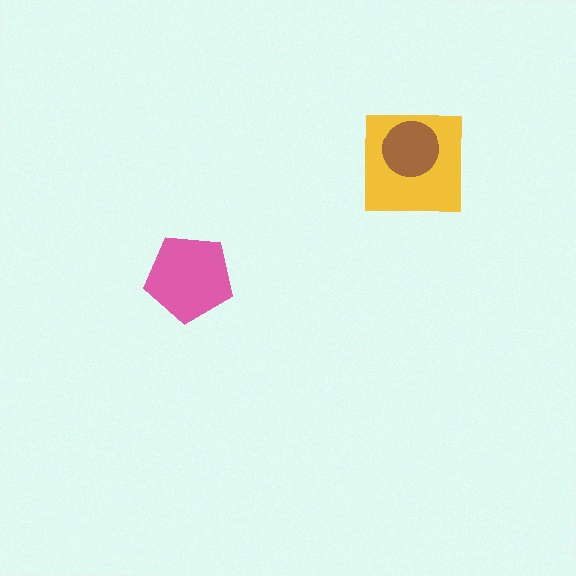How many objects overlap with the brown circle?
1 object overlaps with the brown circle.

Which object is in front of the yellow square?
The brown circle is in front of the yellow square.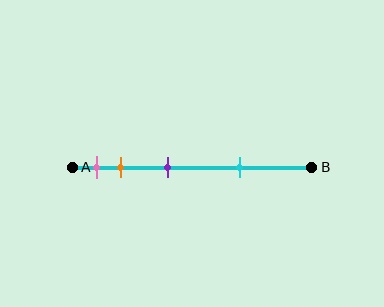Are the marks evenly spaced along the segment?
No, the marks are not evenly spaced.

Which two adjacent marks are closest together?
The pink and orange marks are the closest adjacent pair.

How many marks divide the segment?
There are 4 marks dividing the segment.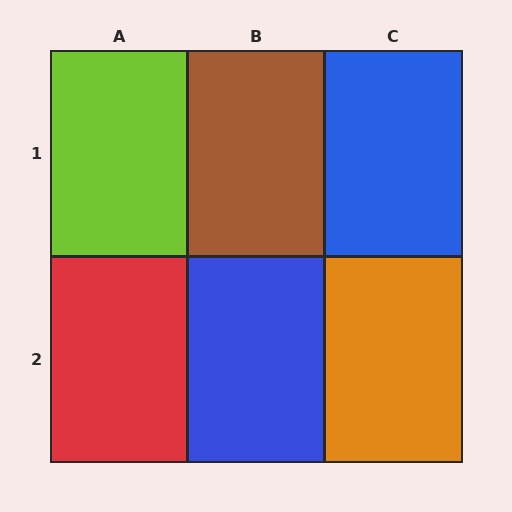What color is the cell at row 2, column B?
Blue.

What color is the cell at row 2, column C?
Orange.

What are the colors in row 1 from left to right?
Lime, brown, blue.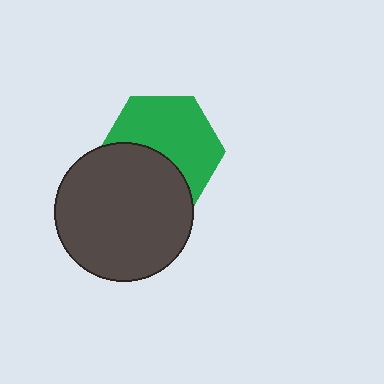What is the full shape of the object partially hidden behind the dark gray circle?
The partially hidden object is a green hexagon.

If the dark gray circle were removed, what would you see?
You would see the complete green hexagon.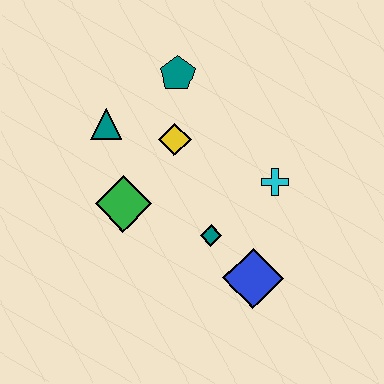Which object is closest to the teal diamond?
The blue diamond is closest to the teal diamond.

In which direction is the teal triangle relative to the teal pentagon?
The teal triangle is to the left of the teal pentagon.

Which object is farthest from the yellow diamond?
The blue diamond is farthest from the yellow diamond.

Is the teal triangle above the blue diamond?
Yes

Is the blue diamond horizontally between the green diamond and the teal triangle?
No